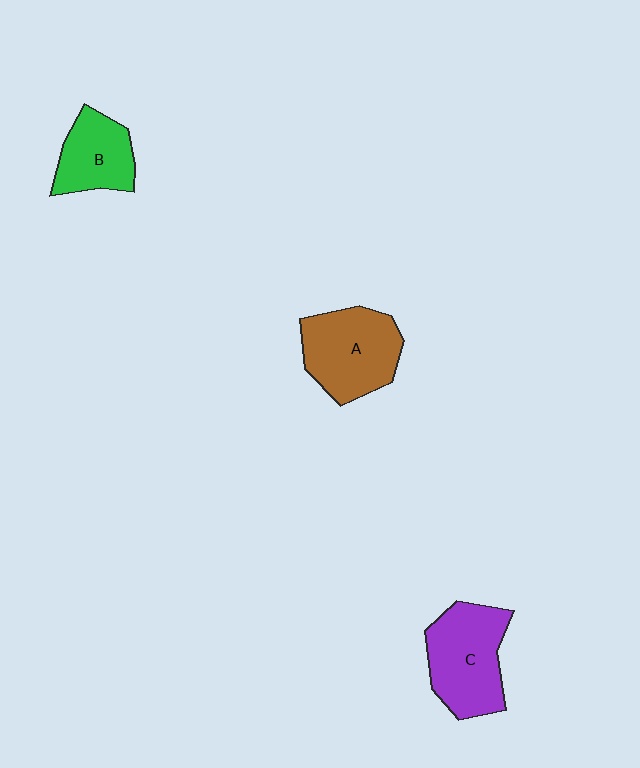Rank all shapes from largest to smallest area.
From largest to smallest: C (purple), A (brown), B (green).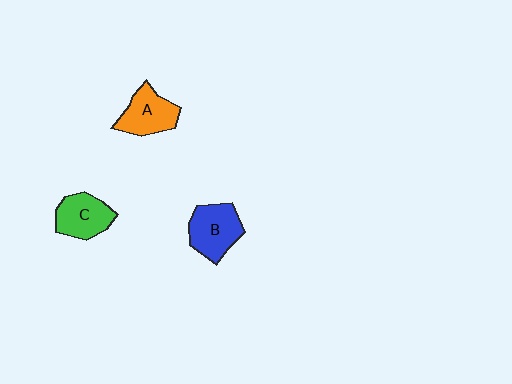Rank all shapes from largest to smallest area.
From largest to smallest: B (blue), A (orange), C (green).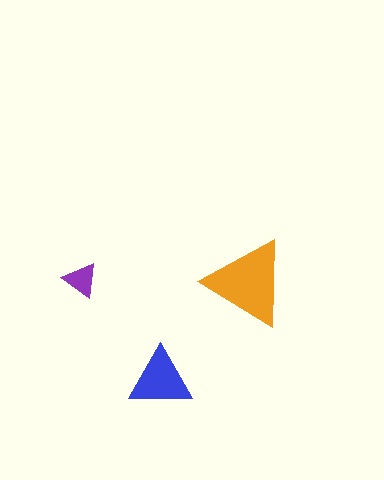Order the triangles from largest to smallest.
the orange one, the blue one, the purple one.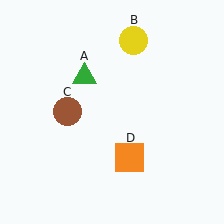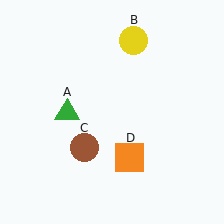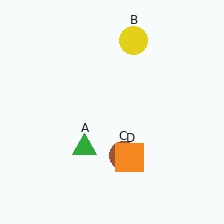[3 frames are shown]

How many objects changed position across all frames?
2 objects changed position: green triangle (object A), brown circle (object C).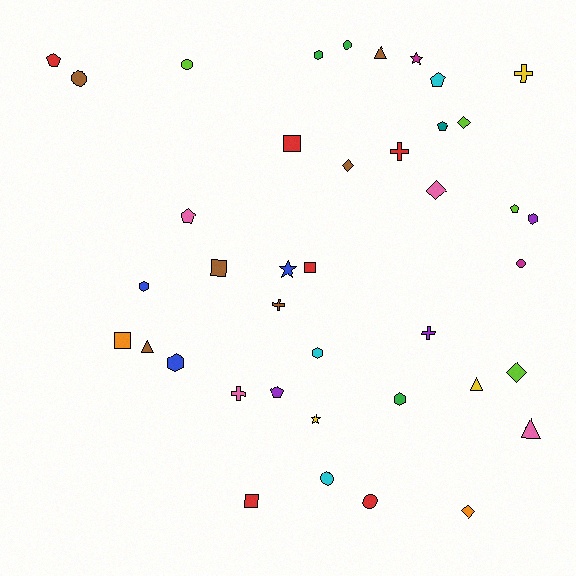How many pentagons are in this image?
There are 6 pentagons.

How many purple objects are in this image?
There are 3 purple objects.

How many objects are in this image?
There are 40 objects.